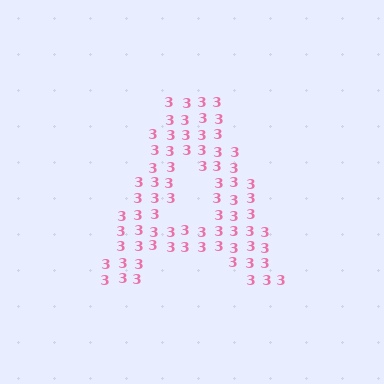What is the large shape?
The large shape is the letter A.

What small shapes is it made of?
It is made of small digit 3's.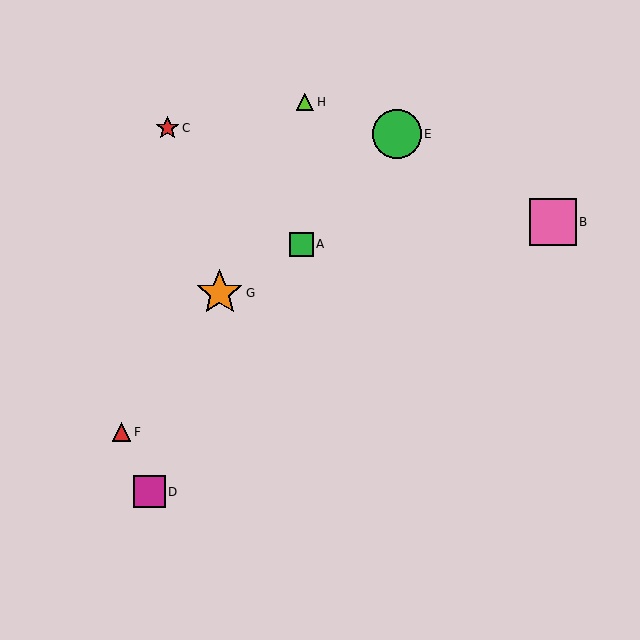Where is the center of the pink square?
The center of the pink square is at (553, 222).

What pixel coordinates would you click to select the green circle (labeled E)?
Click at (397, 134) to select the green circle E.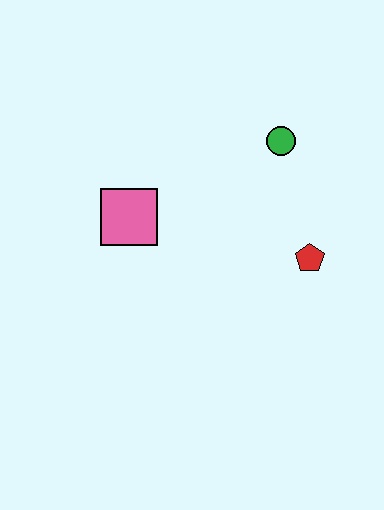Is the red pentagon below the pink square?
Yes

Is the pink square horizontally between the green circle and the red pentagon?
No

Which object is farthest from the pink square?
The red pentagon is farthest from the pink square.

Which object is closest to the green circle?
The red pentagon is closest to the green circle.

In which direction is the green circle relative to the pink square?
The green circle is to the right of the pink square.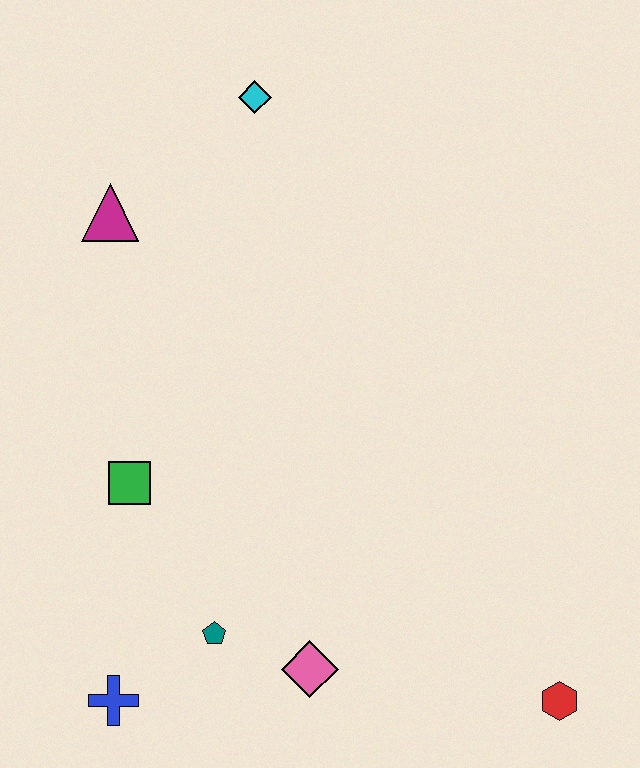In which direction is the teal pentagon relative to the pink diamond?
The teal pentagon is to the left of the pink diamond.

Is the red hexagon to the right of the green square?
Yes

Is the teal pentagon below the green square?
Yes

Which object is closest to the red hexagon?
The pink diamond is closest to the red hexagon.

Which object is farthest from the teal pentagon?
The cyan diamond is farthest from the teal pentagon.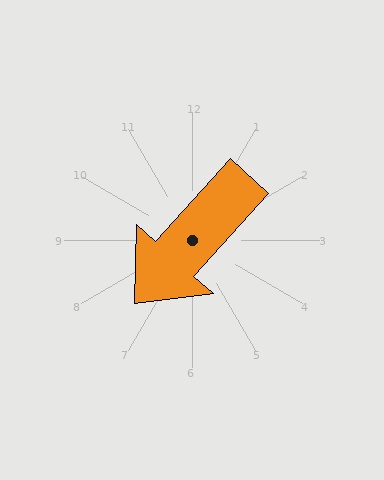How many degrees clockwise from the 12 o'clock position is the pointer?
Approximately 222 degrees.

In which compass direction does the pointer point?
Southwest.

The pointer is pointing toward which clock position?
Roughly 7 o'clock.